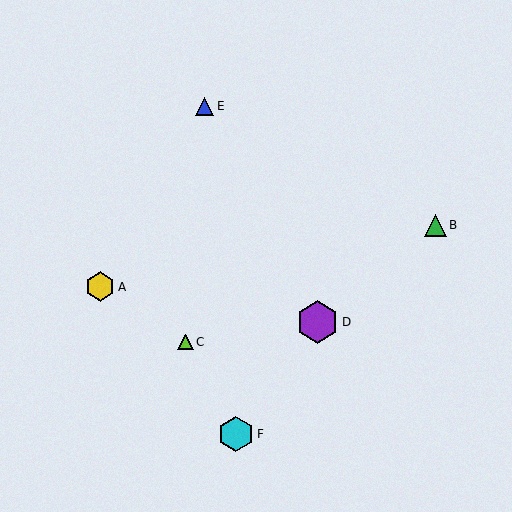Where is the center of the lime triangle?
The center of the lime triangle is at (186, 342).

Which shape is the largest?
The purple hexagon (labeled D) is the largest.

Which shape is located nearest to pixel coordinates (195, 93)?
The blue triangle (labeled E) at (205, 106) is nearest to that location.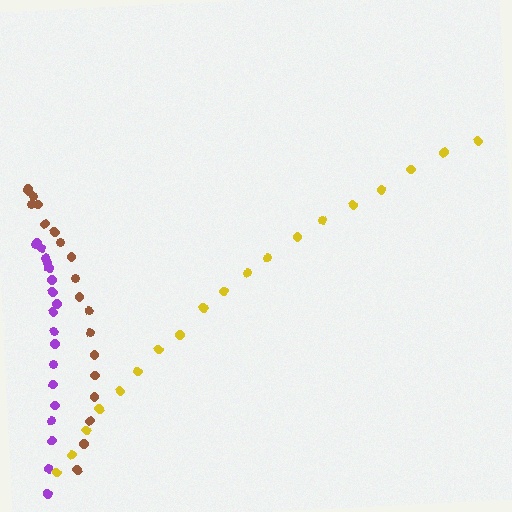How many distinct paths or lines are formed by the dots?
There are 3 distinct paths.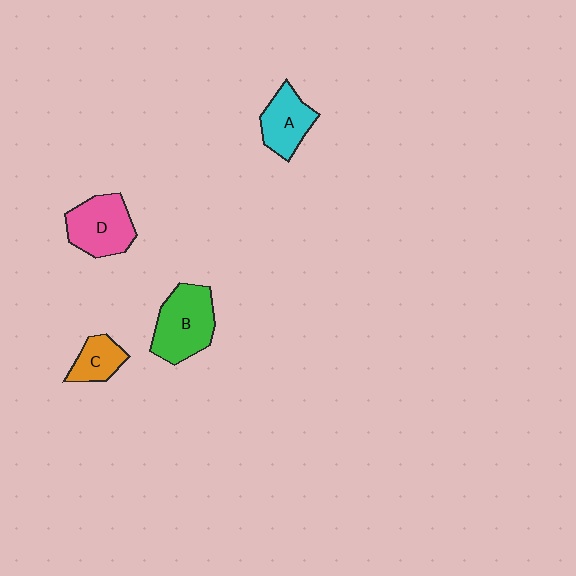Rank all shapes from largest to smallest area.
From largest to smallest: B (green), D (pink), A (cyan), C (orange).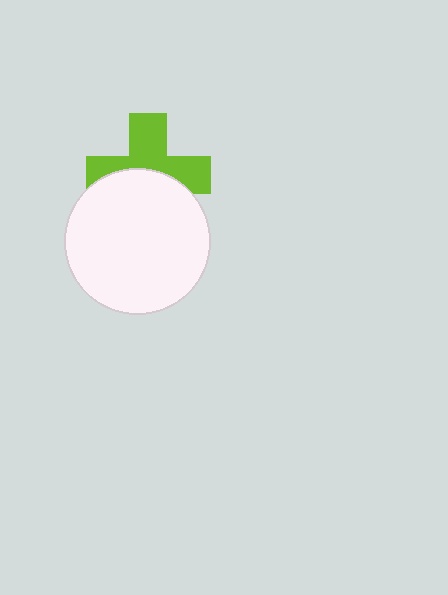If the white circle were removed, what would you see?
You would see the complete lime cross.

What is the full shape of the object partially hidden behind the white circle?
The partially hidden object is a lime cross.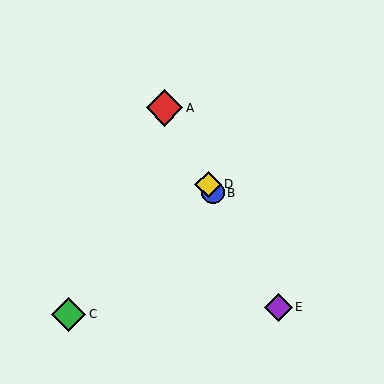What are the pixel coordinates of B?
Object B is at (213, 193).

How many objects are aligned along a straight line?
4 objects (A, B, D, E) are aligned along a straight line.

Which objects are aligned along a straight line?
Objects A, B, D, E are aligned along a straight line.